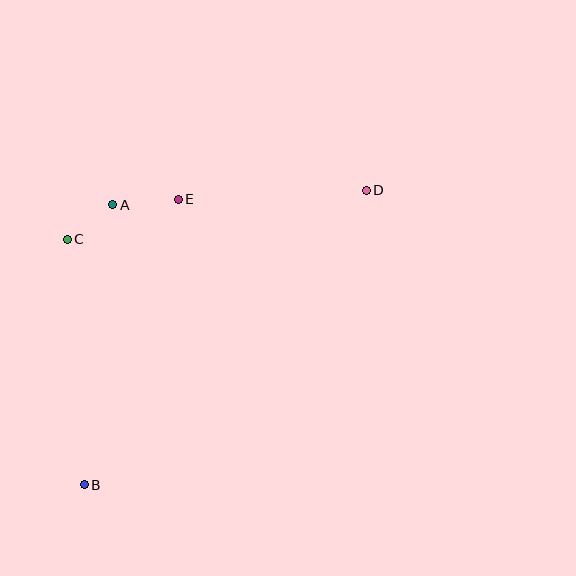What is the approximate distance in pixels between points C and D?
The distance between C and D is approximately 303 pixels.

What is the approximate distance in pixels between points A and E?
The distance between A and E is approximately 66 pixels.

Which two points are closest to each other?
Points A and C are closest to each other.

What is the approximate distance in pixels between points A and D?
The distance between A and D is approximately 254 pixels.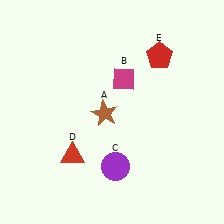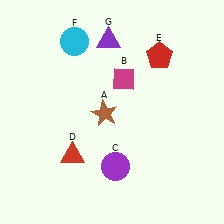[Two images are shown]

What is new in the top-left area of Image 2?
A cyan circle (F) was added in the top-left area of Image 2.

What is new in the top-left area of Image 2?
A purple triangle (G) was added in the top-left area of Image 2.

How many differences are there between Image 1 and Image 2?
There are 2 differences between the two images.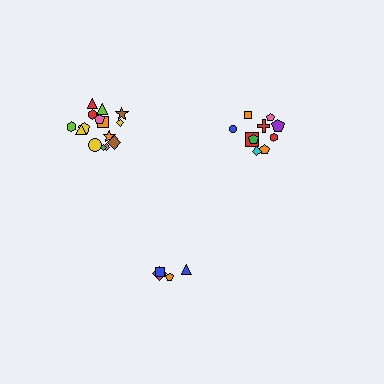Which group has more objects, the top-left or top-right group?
The top-left group.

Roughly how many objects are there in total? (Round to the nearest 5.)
Roughly 30 objects in total.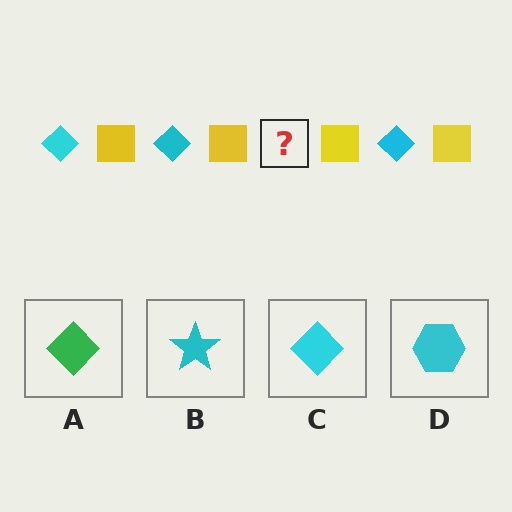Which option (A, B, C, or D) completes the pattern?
C.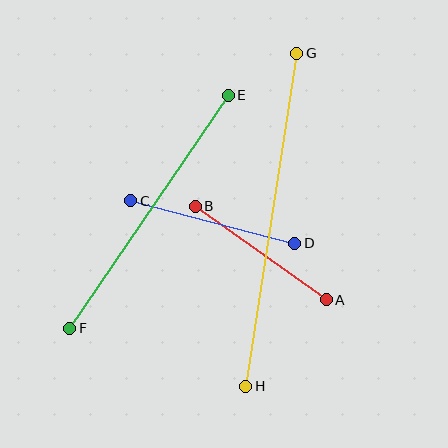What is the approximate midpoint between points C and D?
The midpoint is at approximately (213, 222) pixels.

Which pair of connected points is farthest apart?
Points G and H are farthest apart.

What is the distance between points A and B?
The distance is approximately 161 pixels.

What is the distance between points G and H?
The distance is approximately 337 pixels.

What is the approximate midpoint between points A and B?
The midpoint is at approximately (261, 253) pixels.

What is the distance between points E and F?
The distance is approximately 282 pixels.